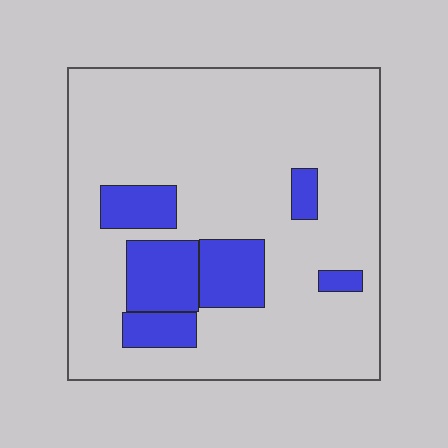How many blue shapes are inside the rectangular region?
6.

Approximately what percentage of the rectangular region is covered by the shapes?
Approximately 20%.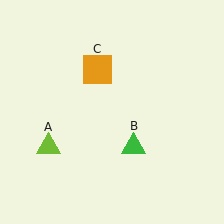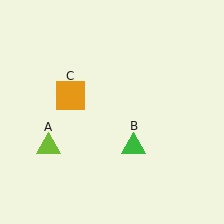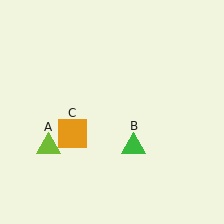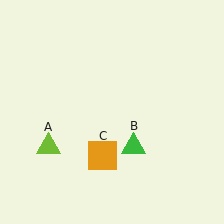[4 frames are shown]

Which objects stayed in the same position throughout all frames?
Lime triangle (object A) and green triangle (object B) remained stationary.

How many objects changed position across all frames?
1 object changed position: orange square (object C).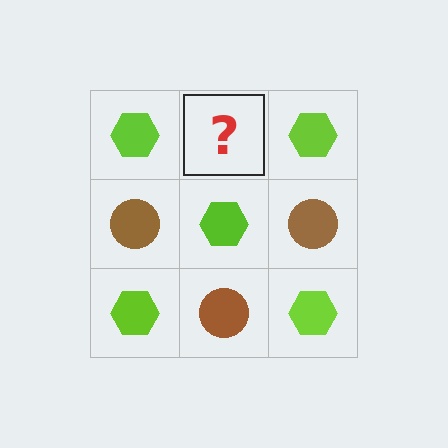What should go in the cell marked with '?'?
The missing cell should contain a brown circle.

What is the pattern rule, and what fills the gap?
The rule is that it alternates lime hexagon and brown circle in a checkerboard pattern. The gap should be filled with a brown circle.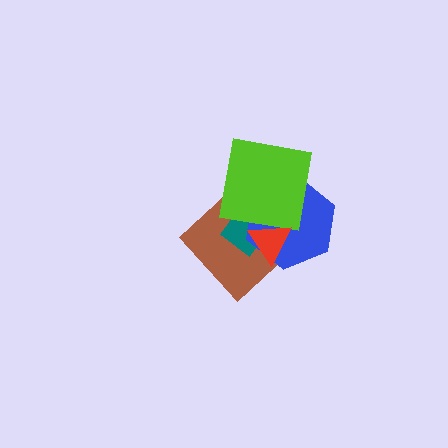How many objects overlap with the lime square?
4 objects overlap with the lime square.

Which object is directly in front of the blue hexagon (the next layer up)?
The lime square is directly in front of the blue hexagon.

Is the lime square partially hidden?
Yes, it is partially covered by another shape.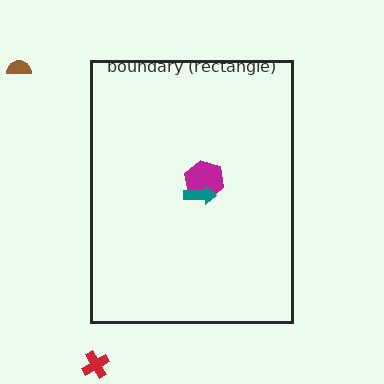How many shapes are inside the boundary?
2 inside, 2 outside.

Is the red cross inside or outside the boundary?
Outside.